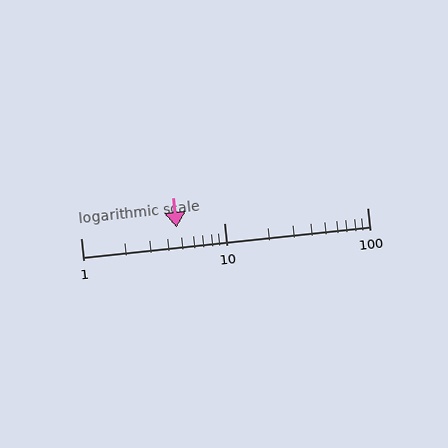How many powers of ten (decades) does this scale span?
The scale spans 2 decades, from 1 to 100.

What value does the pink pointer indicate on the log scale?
The pointer indicates approximately 4.7.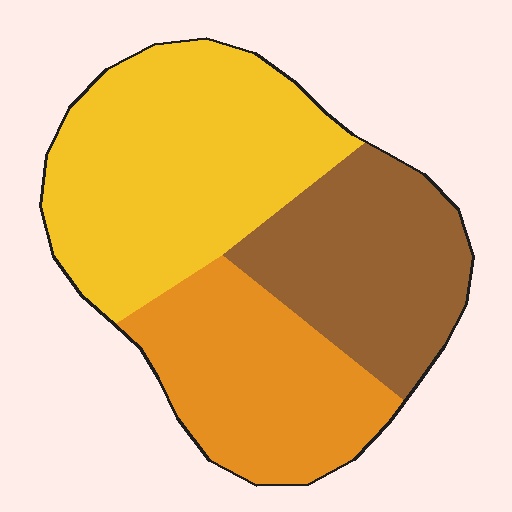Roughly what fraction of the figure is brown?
Brown takes up about one quarter (1/4) of the figure.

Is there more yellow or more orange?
Yellow.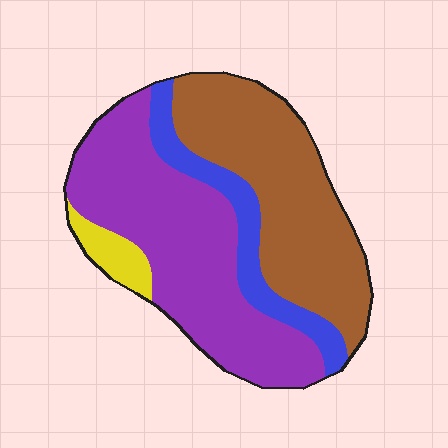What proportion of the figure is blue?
Blue covers about 15% of the figure.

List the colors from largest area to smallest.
From largest to smallest: purple, brown, blue, yellow.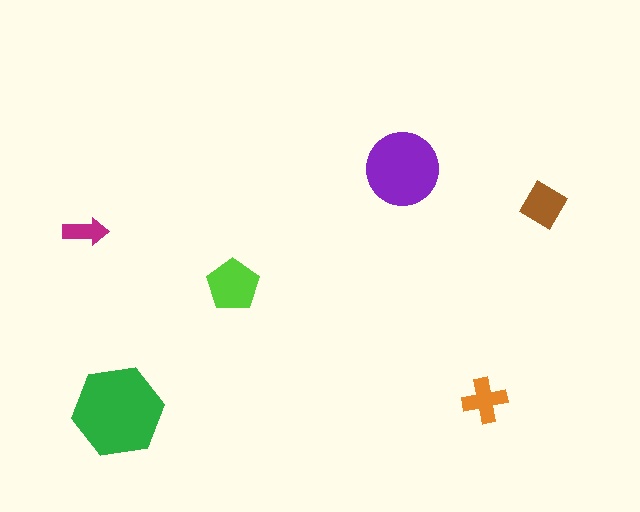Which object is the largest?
The green hexagon.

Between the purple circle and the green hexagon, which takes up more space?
The green hexagon.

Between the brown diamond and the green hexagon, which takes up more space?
The green hexagon.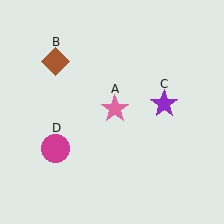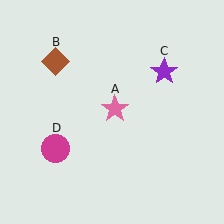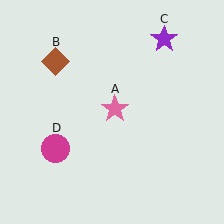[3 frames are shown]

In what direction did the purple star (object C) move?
The purple star (object C) moved up.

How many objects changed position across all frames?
1 object changed position: purple star (object C).